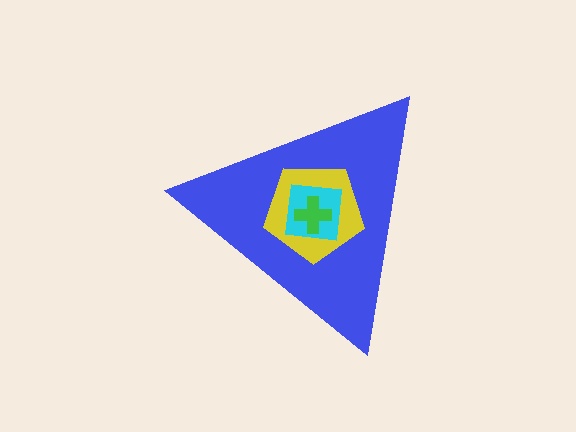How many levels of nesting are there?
4.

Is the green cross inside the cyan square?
Yes.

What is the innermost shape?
The green cross.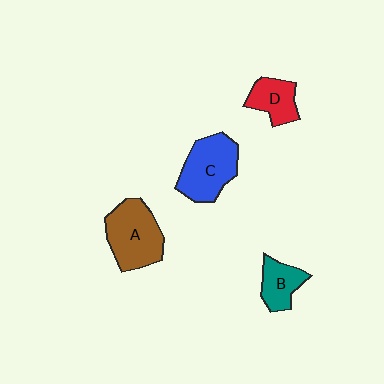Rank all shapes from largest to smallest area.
From largest to smallest: A (brown), C (blue), D (red), B (teal).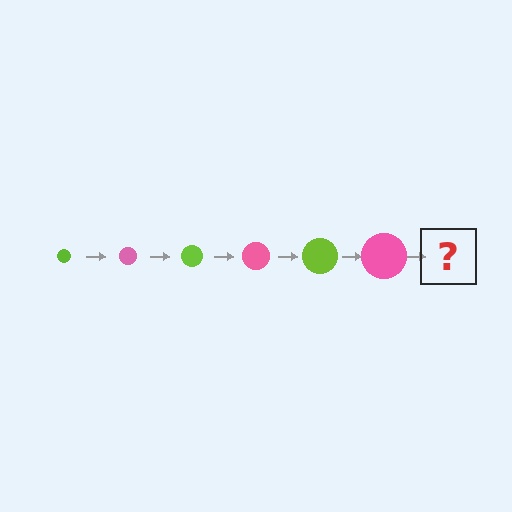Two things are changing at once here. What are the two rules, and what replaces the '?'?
The two rules are that the circle grows larger each step and the color cycles through lime and pink. The '?' should be a lime circle, larger than the previous one.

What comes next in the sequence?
The next element should be a lime circle, larger than the previous one.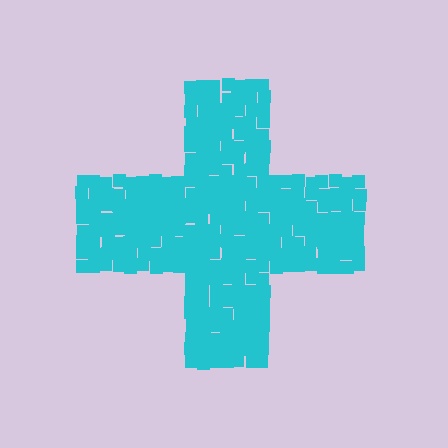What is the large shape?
The large shape is a cross.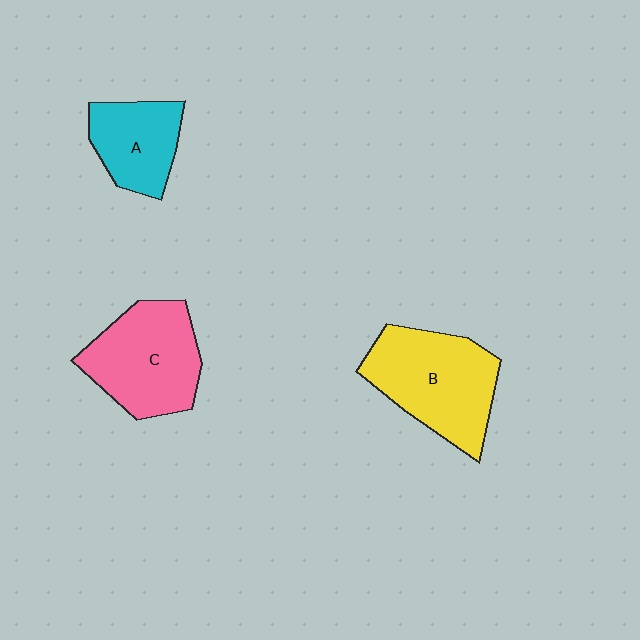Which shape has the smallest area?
Shape A (cyan).